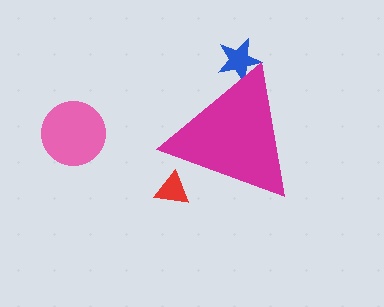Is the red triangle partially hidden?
Yes, the red triangle is partially hidden behind the magenta triangle.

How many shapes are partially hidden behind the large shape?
2 shapes are partially hidden.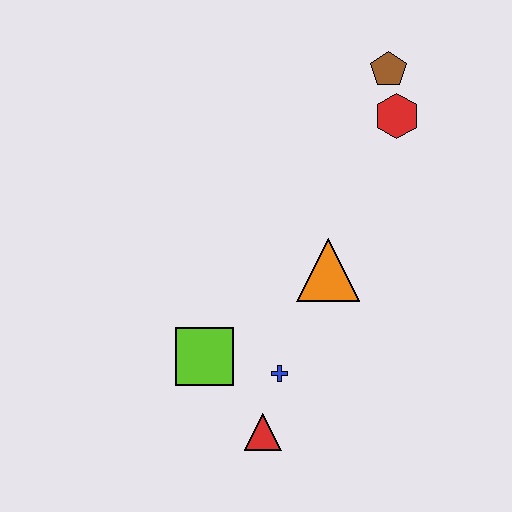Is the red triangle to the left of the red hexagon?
Yes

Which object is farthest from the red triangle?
The brown pentagon is farthest from the red triangle.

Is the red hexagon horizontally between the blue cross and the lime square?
No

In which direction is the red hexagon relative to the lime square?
The red hexagon is above the lime square.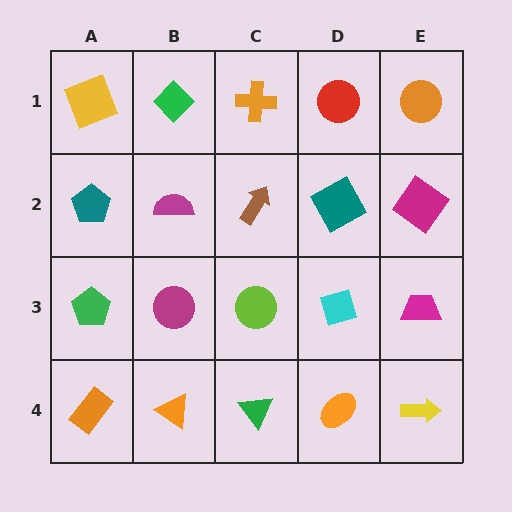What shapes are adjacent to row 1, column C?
A brown arrow (row 2, column C), a green diamond (row 1, column B), a red circle (row 1, column D).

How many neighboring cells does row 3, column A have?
3.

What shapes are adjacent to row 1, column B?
A magenta semicircle (row 2, column B), a yellow square (row 1, column A), an orange cross (row 1, column C).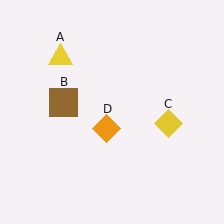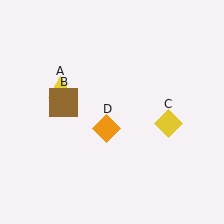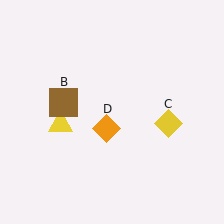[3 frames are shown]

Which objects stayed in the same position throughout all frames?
Brown square (object B) and yellow diamond (object C) and orange diamond (object D) remained stationary.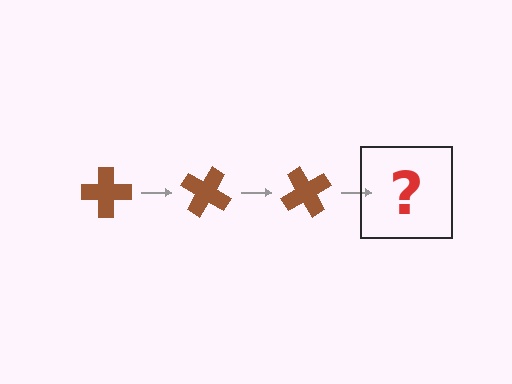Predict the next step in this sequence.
The next step is a brown cross rotated 90 degrees.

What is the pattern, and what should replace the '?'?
The pattern is that the cross rotates 30 degrees each step. The '?' should be a brown cross rotated 90 degrees.